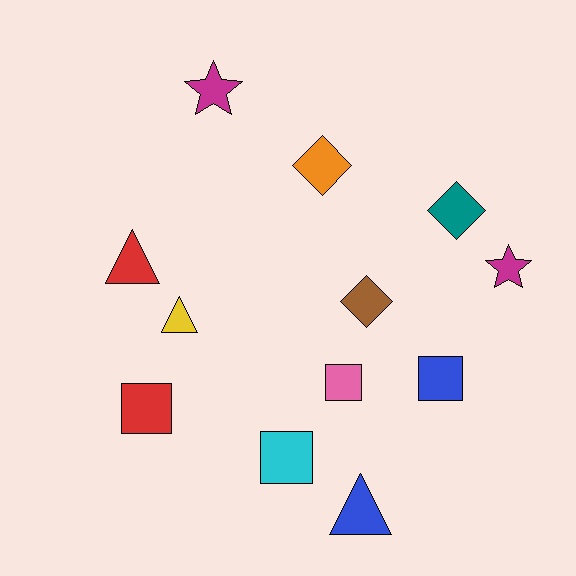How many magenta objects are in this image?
There are 2 magenta objects.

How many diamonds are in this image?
There are 3 diamonds.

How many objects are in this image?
There are 12 objects.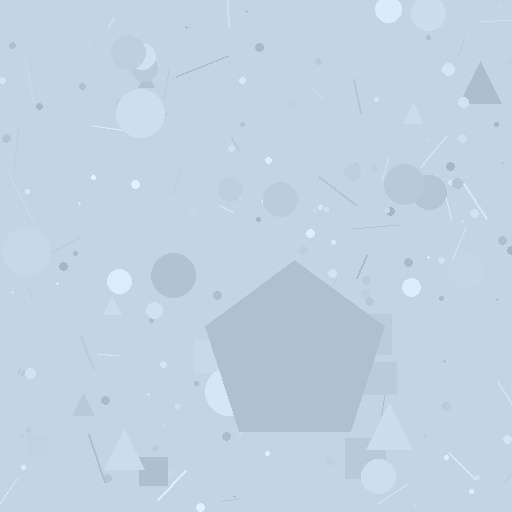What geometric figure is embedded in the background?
A pentagon is embedded in the background.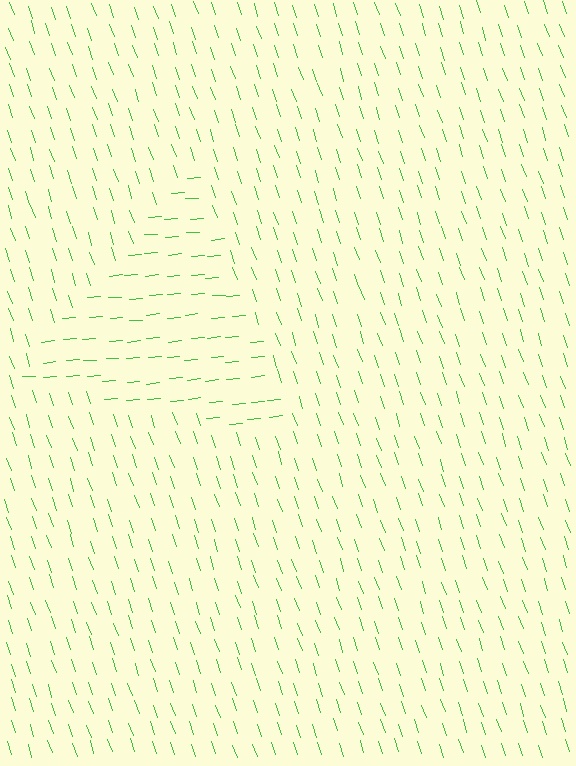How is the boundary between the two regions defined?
The boundary is defined purely by a change in line orientation (approximately 76 degrees difference). All lines are the same color and thickness.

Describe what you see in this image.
The image is filled with small green line segments. A triangle region in the image has lines oriented differently from the surrounding lines, creating a visible texture boundary.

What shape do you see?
I see a triangle.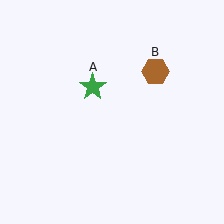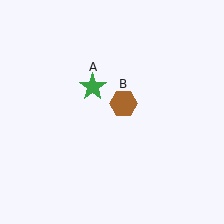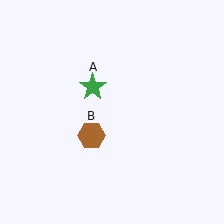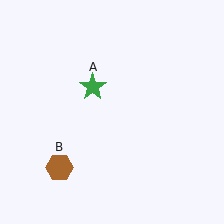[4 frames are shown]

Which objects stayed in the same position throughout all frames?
Green star (object A) remained stationary.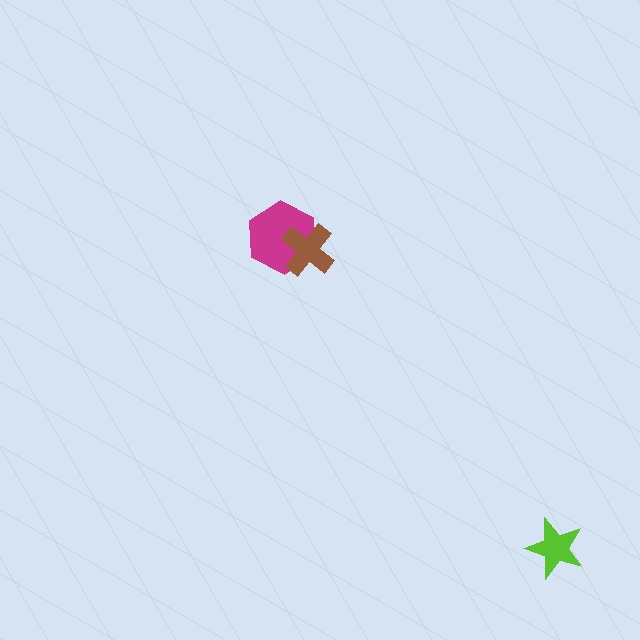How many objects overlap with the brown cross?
1 object overlaps with the brown cross.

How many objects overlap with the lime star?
0 objects overlap with the lime star.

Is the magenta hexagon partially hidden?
Yes, it is partially covered by another shape.